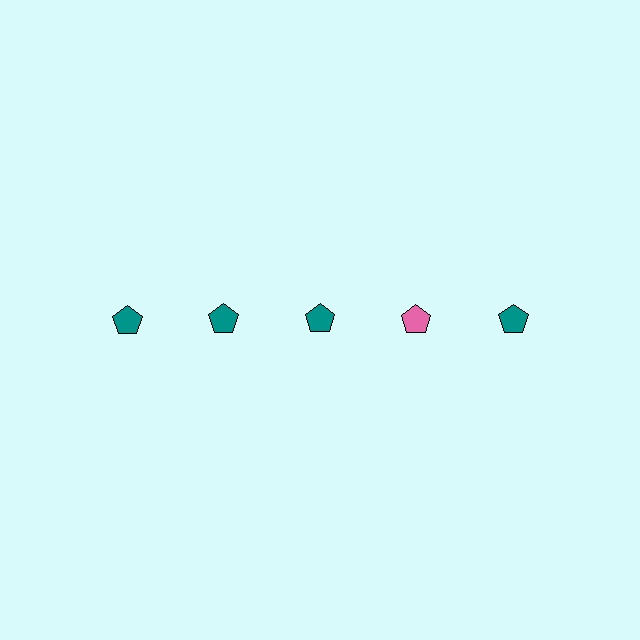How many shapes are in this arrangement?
There are 5 shapes arranged in a grid pattern.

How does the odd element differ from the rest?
It has a different color: pink instead of teal.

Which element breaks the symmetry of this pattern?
The pink pentagon in the top row, second from right column breaks the symmetry. All other shapes are teal pentagons.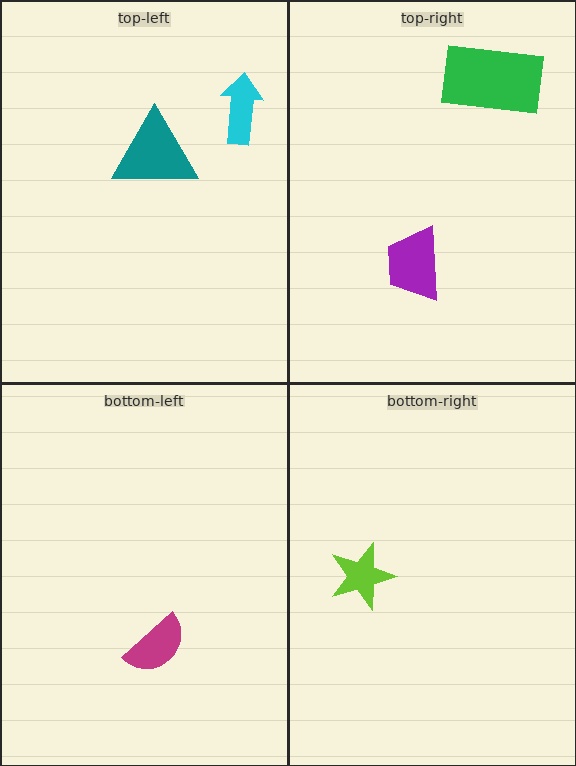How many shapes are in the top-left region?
2.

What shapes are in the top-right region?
The green rectangle, the purple trapezoid.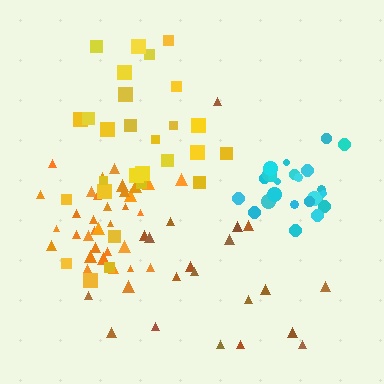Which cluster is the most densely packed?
Cyan.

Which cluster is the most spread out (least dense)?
Brown.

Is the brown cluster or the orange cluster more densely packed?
Orange.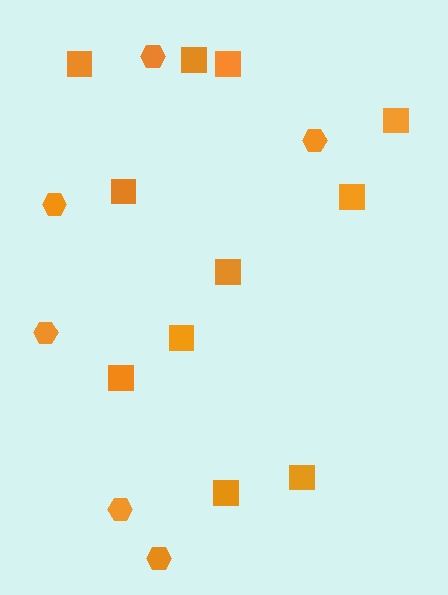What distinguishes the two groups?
There are 2 groups: one group of squares (11) and one group of hexagons (6).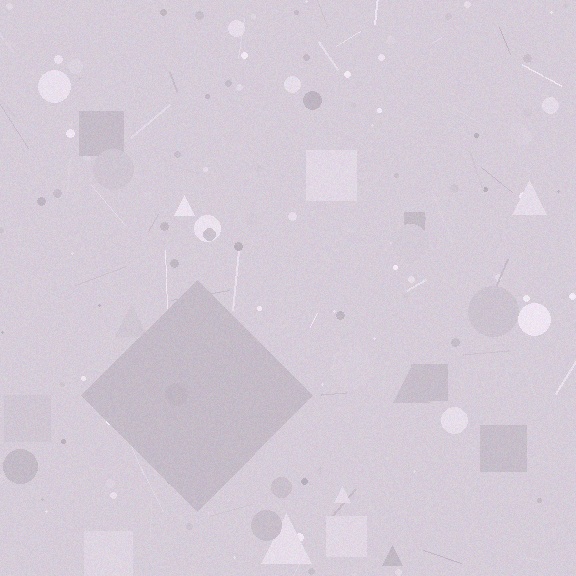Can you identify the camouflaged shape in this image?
The camouflaged shape is a diamond.